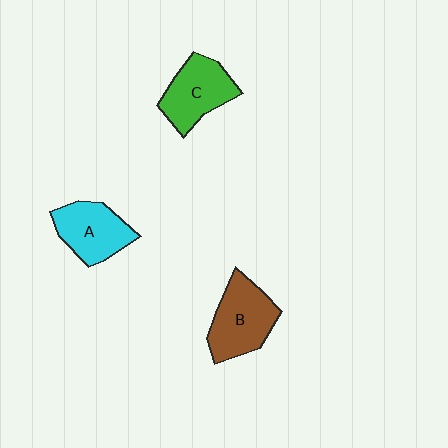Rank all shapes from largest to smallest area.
From largest to smallest: B (brown), C (green), A (cyan).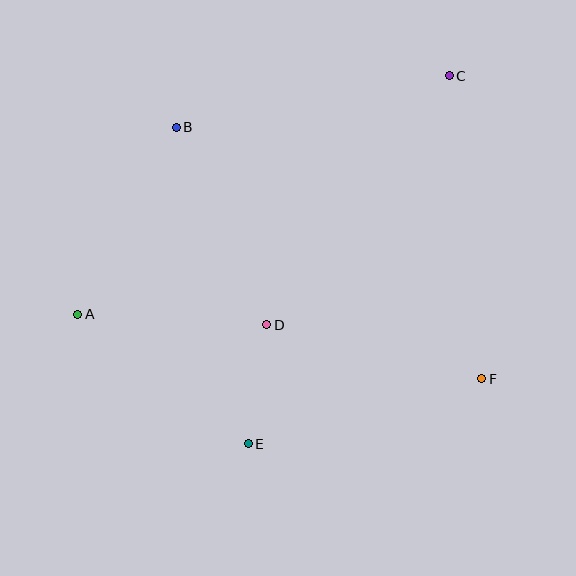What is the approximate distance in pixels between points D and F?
The distance between D and F is approximately 222 pixels.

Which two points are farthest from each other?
Points A and C are farthest from each other.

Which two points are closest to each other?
Points D and E are closest to each other.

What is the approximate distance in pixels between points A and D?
The distance between A and D is approximately 189 pixels.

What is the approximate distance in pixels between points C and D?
The distance between C and D is approximately 309 pixels.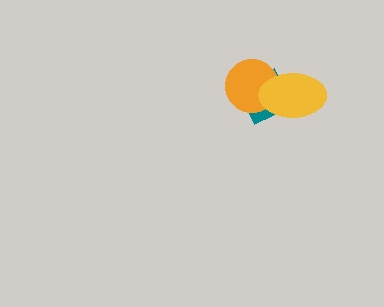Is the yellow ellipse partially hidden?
No, no other shape covers it.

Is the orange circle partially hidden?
Yes, it is partially covered by another shape.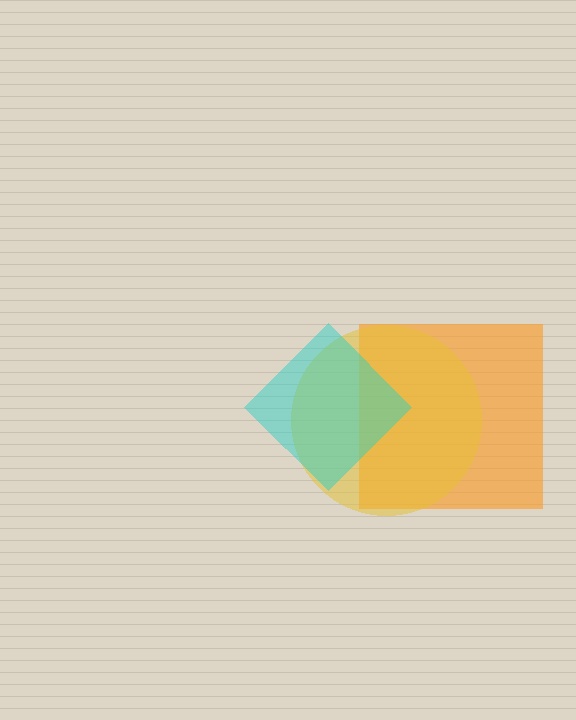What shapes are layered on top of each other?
The layered shapes are: an orange square, a yellow circle, a cyan diamond.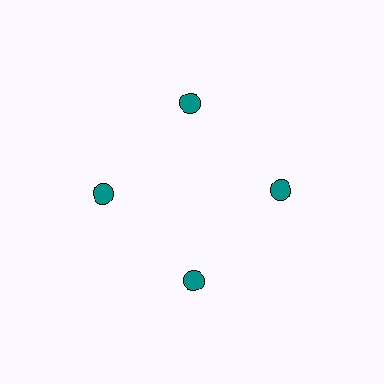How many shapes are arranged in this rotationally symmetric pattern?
There are 4 shapes, arranged in 4 groups of 1.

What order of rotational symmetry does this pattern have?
This pattern has 4-fold rotational symmetry.